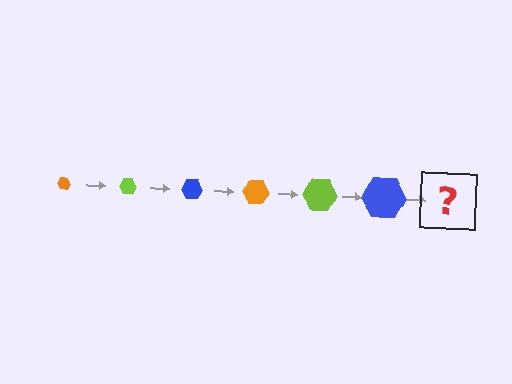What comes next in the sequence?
The next element should be an orange hexagon, larger than the previous one.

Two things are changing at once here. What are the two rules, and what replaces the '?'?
The two rules are that the hexagon grows larger each step and the color cycles through orange, lime, and blue. The '?' should be an orange hexagon, larger than the previous one.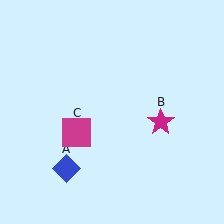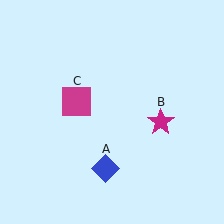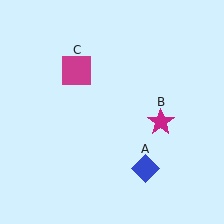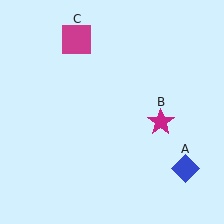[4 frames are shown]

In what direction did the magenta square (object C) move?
The magenta square (object C) moved up.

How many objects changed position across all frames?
2 objects changed position: blue diamond (object A), magenta square (object C).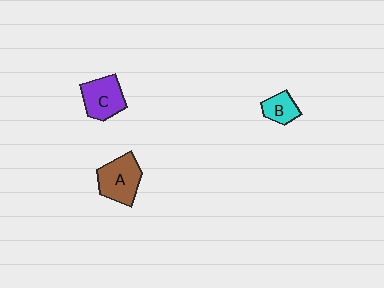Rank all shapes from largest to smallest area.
From largest to smallest: A (brown), C (purple), B (cyan).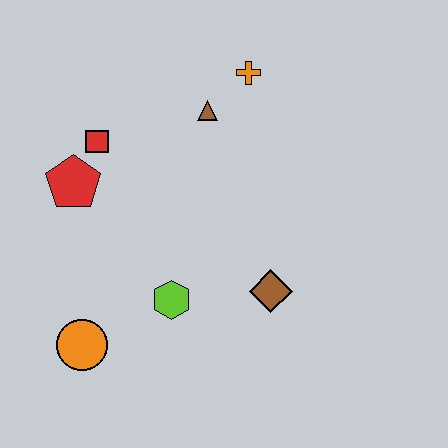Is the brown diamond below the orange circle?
No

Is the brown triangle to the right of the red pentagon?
Yes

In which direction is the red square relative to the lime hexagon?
The red square is above the lime hexagon.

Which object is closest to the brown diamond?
The lime hexagon is closest to the brown diamond.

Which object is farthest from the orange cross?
The orange circle is farthest from the orange cross.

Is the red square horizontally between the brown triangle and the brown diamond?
No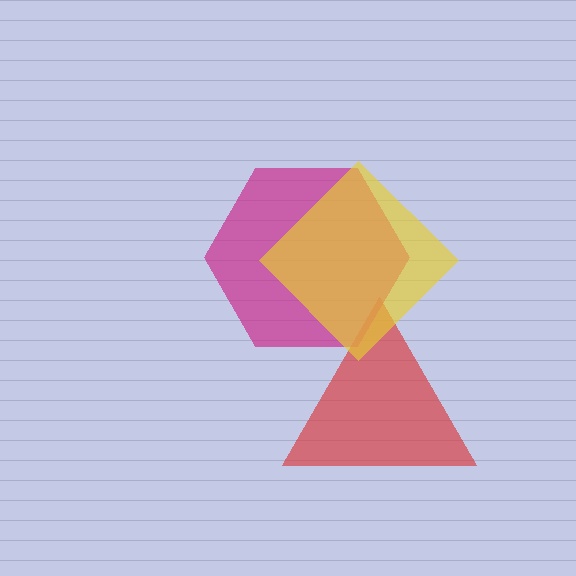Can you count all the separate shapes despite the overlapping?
Yes, there are 3 separate shapes.